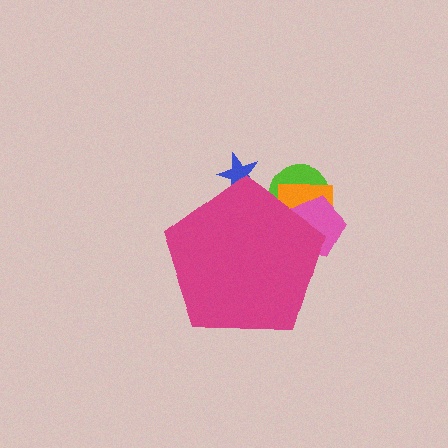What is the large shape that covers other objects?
A magenta pentagon.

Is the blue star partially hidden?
Yes, the blue star is partially hidden behind the magenta pentagon.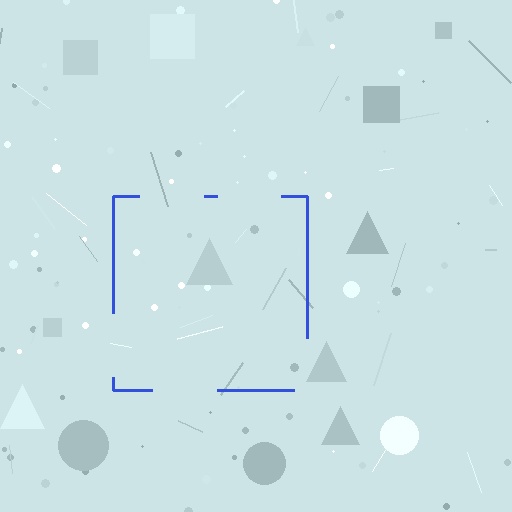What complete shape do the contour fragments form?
The contour fragments form a square.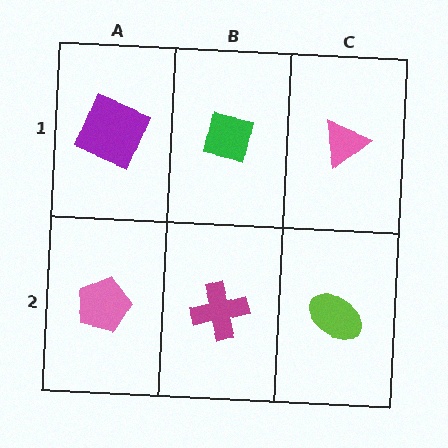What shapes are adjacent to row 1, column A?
A pink pentagon (row 2, column A), a green square (row 1, column B).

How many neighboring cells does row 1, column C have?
2.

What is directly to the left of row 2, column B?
A pink pentagon.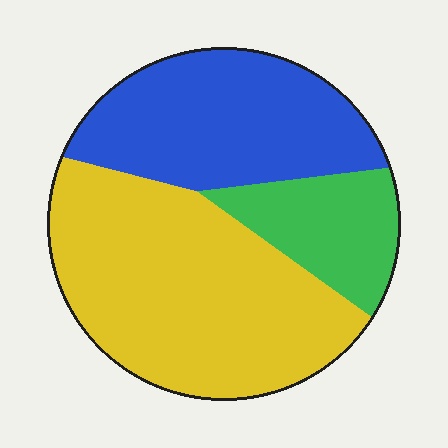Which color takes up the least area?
Green, at roughly 15%.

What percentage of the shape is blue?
Blue covers about 35% of the shape.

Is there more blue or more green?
Blue.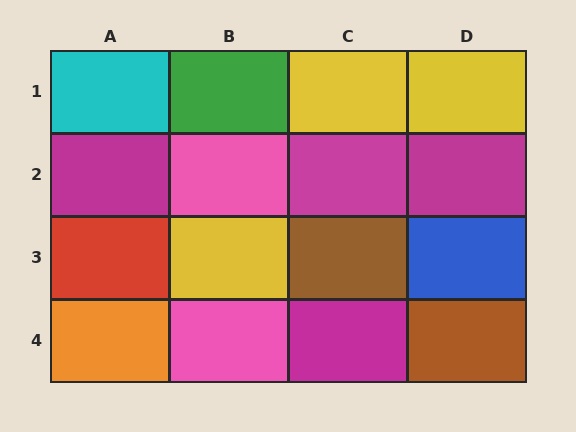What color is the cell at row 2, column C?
Magenta.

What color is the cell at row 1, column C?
Yellow.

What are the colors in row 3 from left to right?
Red, yellow, brown, blue.